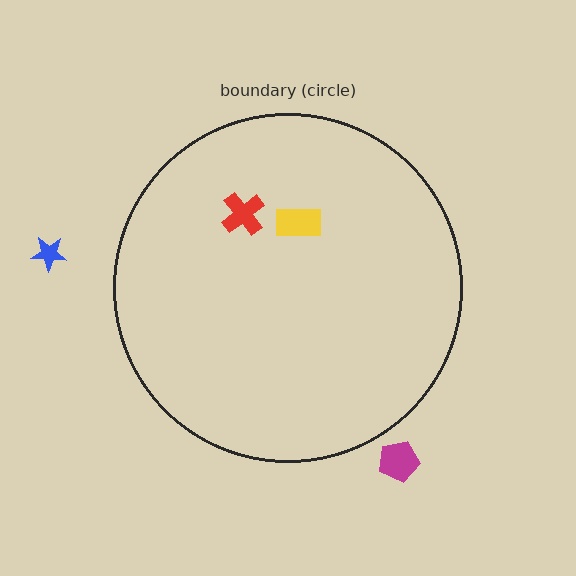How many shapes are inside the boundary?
2 inside, 2 outside.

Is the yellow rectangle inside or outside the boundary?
Inside.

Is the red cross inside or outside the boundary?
Inside.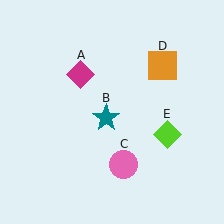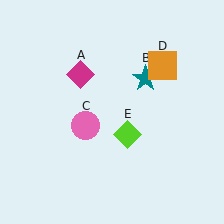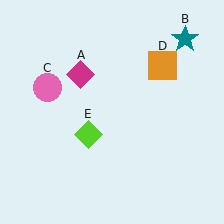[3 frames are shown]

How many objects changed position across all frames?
3 objects changed position: teal star (object B), pink circle (object C), lime diamond (object E).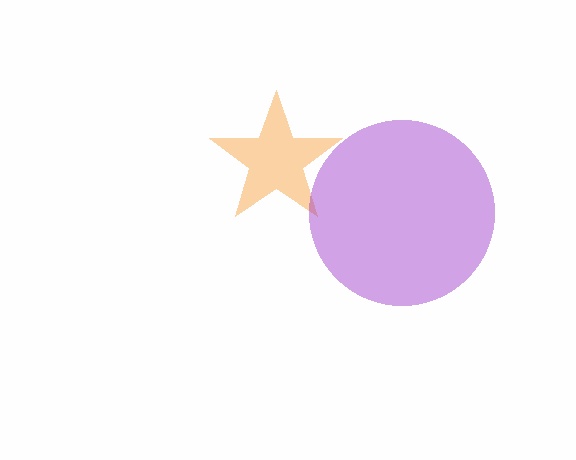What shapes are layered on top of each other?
The layered shapes are: an orange star, a purple circle.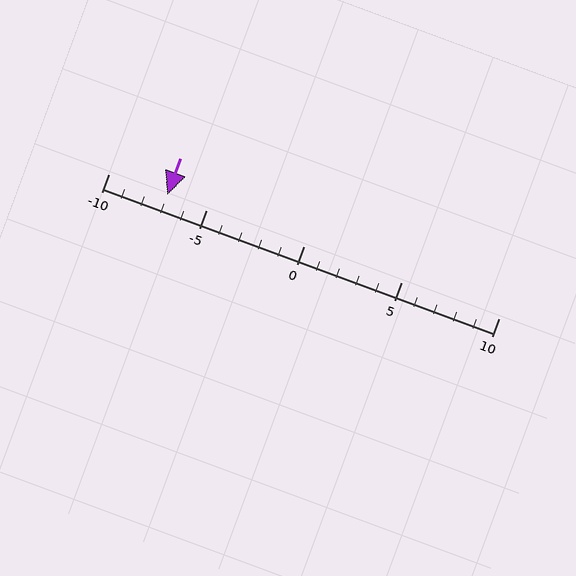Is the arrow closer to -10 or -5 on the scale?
The arrow is closer to -5.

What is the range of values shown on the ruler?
The ruler shows values from -10 to 10.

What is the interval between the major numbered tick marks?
The major tick marks are spaced 5 units apart.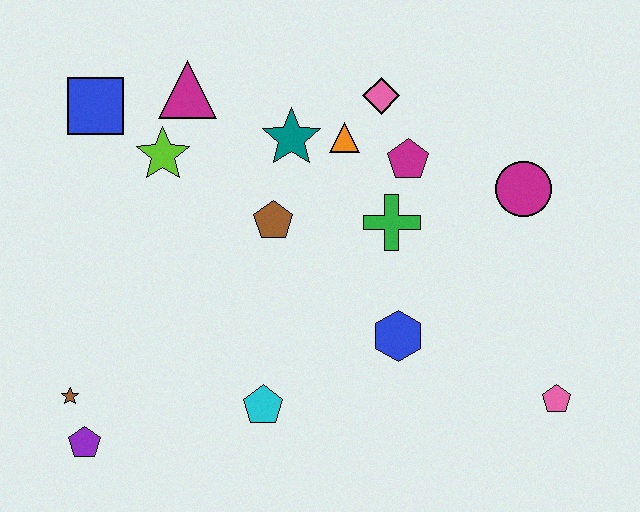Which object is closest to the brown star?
The purple pentagon is closest to the brown star.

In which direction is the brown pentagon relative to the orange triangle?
The brown pentagon is below the orange triangle.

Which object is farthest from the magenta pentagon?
The purple pentagon is farthest from the magenta pentagon.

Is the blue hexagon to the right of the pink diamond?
Yes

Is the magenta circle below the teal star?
Yes